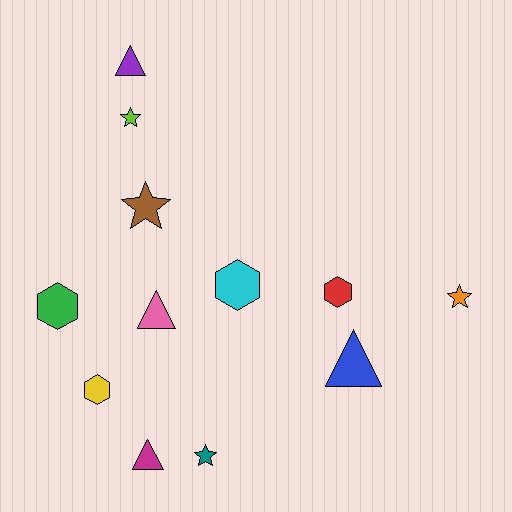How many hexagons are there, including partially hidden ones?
There are 4 hexagons.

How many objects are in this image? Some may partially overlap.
There are 12 objects.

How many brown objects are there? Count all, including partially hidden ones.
There is 1 brown object.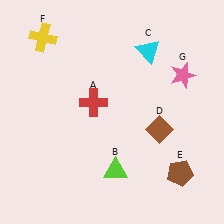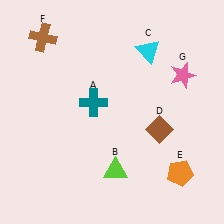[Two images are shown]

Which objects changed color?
A changed from red to teal. E changed from brown to orange. F changed from yellow to brown.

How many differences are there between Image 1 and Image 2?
There are 3 differences between the two images.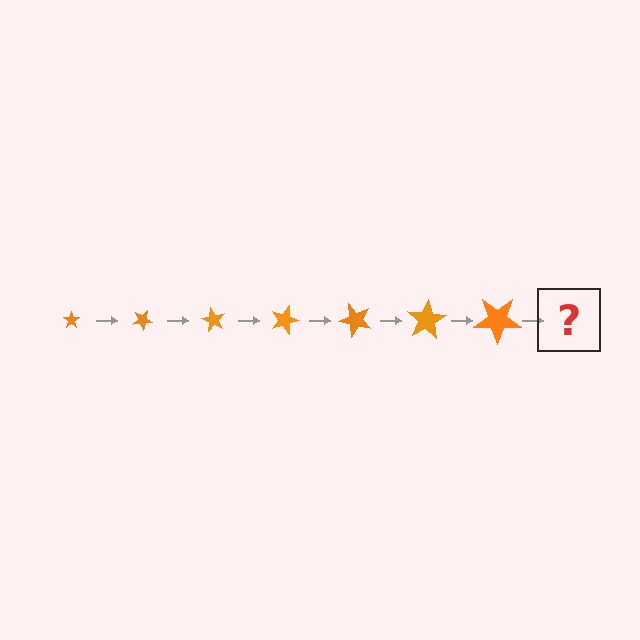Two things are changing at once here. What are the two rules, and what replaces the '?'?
The two rules are that the star grows larger each step and it rotates 30 degrees each step. The '?' should be a star, larger than the previous one and rotated 210 degrees from the start.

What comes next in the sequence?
The next element should be a star, larger than the previous one and rotated 210 degrees from the start.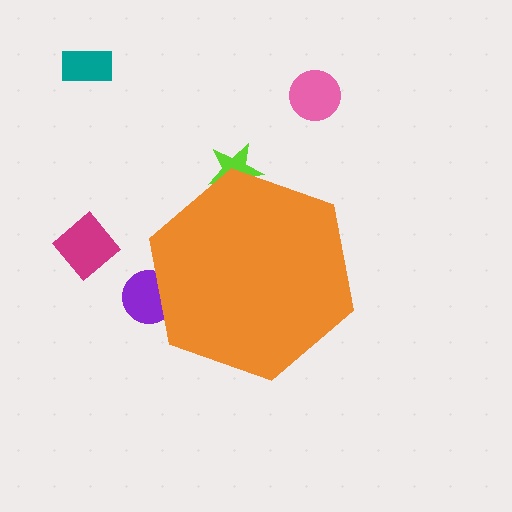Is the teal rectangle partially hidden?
No, the teal rectangle is fully visible.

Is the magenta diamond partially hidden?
No, the magenta diamond is fully visible.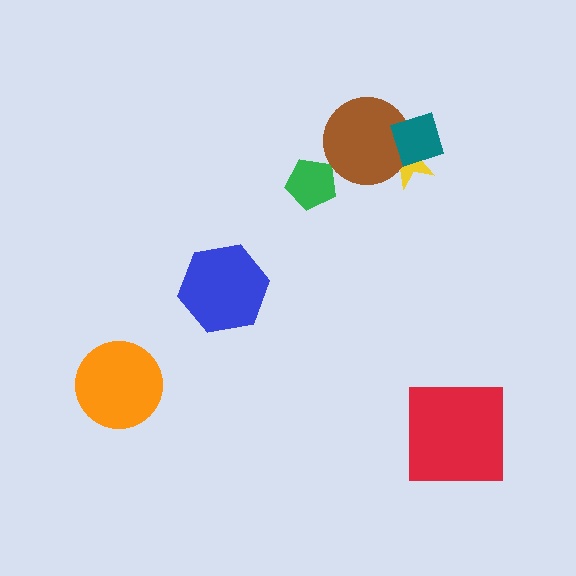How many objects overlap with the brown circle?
2 objects overlap with the brown circle.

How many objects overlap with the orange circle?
0 objects overlap with the orange circle.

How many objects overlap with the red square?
0 objects overlap with the red square.